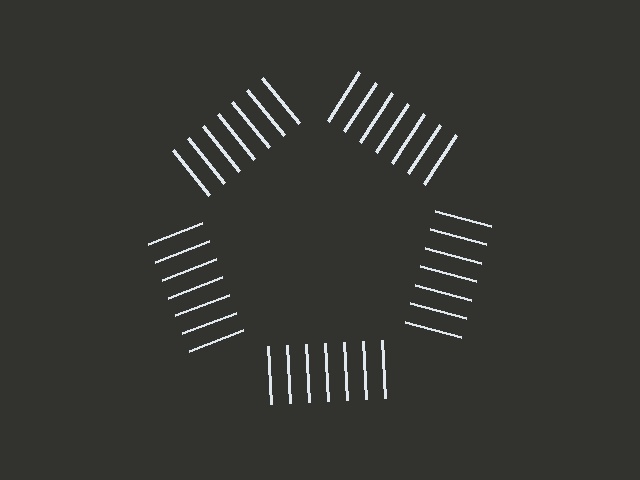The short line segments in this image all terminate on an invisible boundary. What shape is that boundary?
An illusory pentagon — the line segments terminate on its edges but no continuous stroke is drawn.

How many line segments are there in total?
35 — 7 along each of the 5 edges.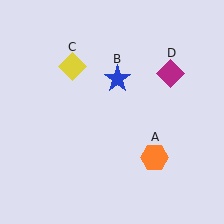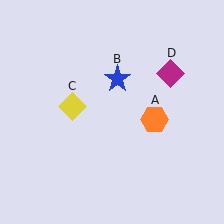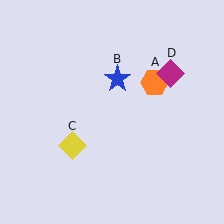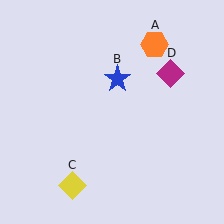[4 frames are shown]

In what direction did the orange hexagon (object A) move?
The orange hexagon (object A) moved up.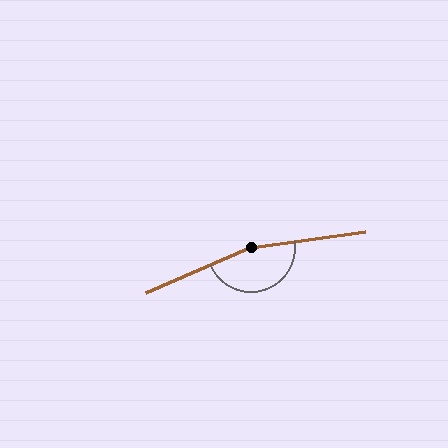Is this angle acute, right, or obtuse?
It is obtuse.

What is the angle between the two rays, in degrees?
Approximately 164 degrees.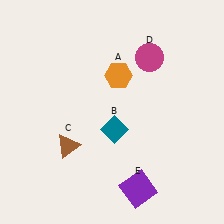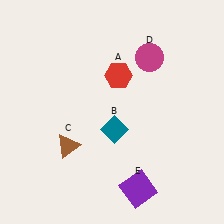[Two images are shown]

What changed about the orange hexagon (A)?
In Image 1, A is orange. In Image 2, it changed to red.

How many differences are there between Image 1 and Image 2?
There is 1 difference between the two images.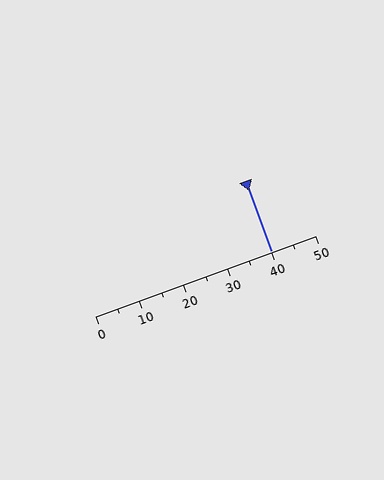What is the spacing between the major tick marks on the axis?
The major ticks are spaced 10 apart.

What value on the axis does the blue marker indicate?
The marker indicates approximately 40.